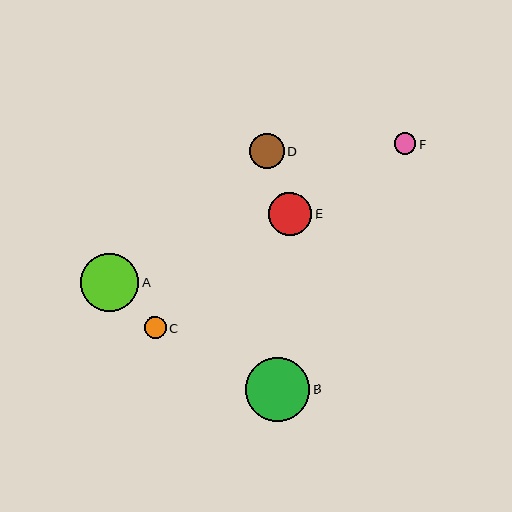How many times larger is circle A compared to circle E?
Circle A is approximately 1.4 times the size of circle E.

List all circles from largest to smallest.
From largest to smallest: B, A, E, D, C, F.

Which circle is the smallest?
Circle F is the smallest with a size of approximately 22 pixels.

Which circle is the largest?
Circle B is the largest with a size of approximately 64 pixels.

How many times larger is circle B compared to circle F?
Circle B is approximately 3.0 times the size of circle F.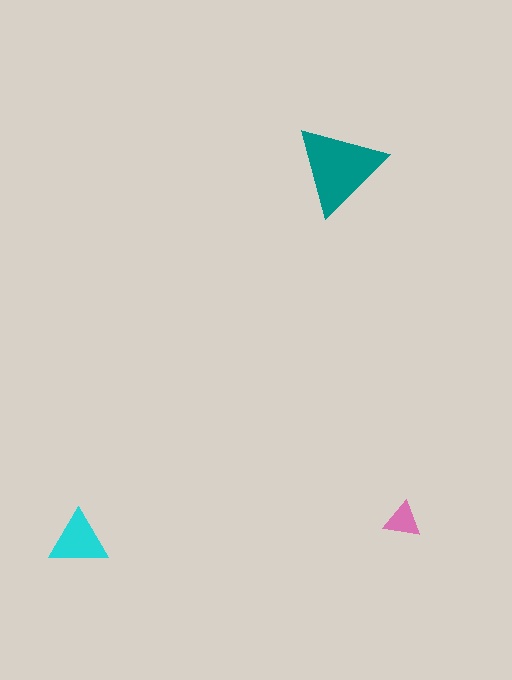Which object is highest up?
The teal triangle is topmost.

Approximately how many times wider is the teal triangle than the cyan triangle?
About 1.5 times wider.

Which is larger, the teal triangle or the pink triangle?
The teal one.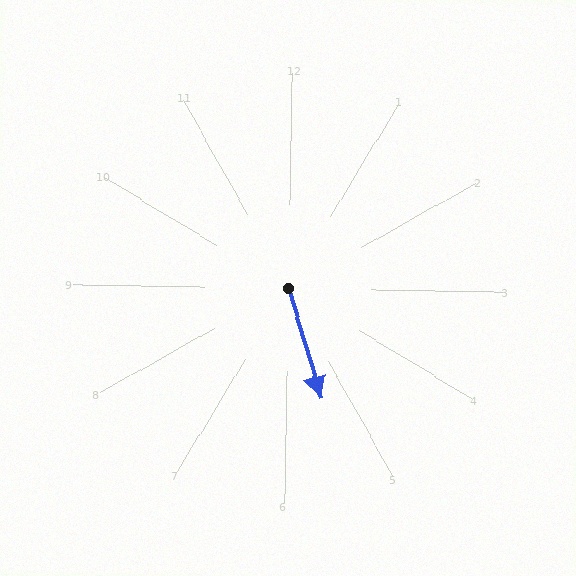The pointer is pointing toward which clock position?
Roughly 5 o'clock.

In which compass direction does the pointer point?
South.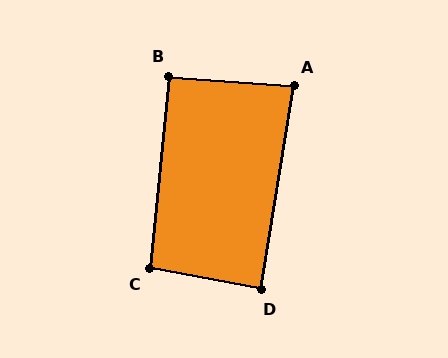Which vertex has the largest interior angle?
C, at approximately 95 degrees.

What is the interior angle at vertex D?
Approximately 89 degrees (approximately right).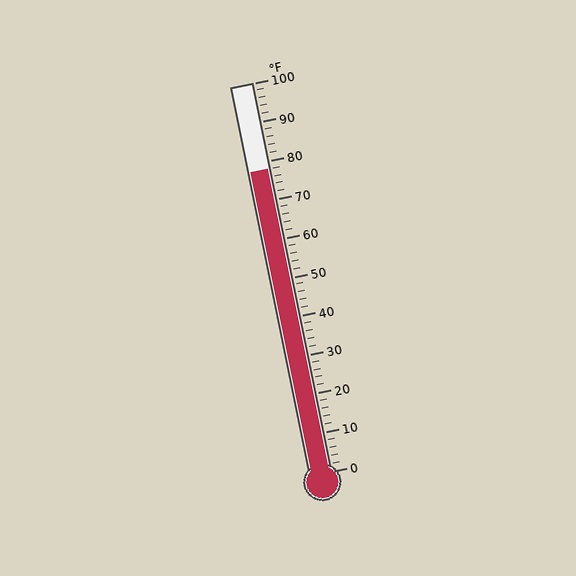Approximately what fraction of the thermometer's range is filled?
The thermometer is filled to approximately 80% of its range.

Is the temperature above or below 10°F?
The temperature is above 10°F.